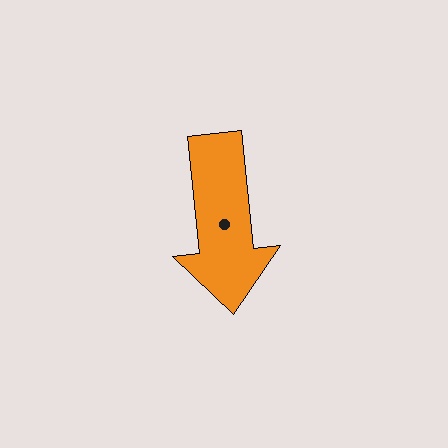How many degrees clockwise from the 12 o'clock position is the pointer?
Approximately 174 degrees.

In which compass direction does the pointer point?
South.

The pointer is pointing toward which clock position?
Roughly 6 o'clock.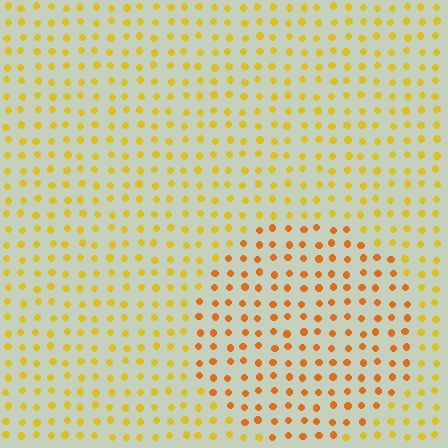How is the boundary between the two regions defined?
The boundary is defined purely by a slight shift in hue (about 26 degrees). Spacing, size, and orientation are identical on both sides.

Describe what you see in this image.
The image is filled with small yellow elements in a uniform arrangement. A circle-shaped region is visible where the elements are tinted to a slightly different hue, forming a subtle color boundary.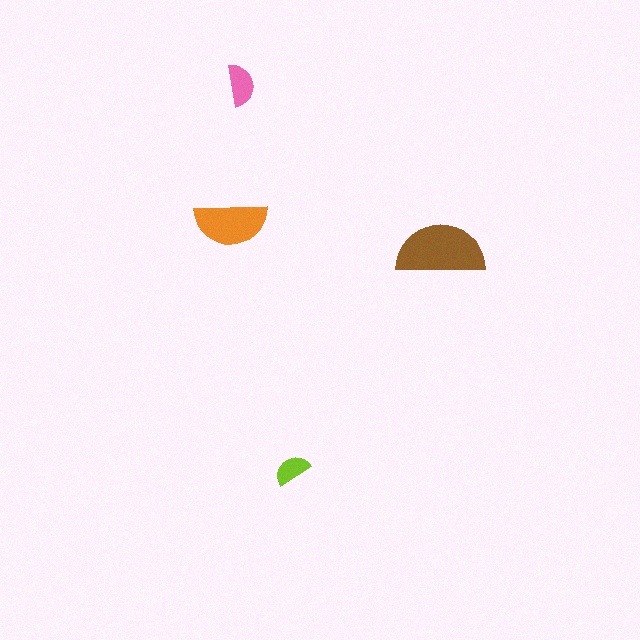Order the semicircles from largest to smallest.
the brown one, the orange one, the pink one, the lime one.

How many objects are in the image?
There are 4 objects in the image.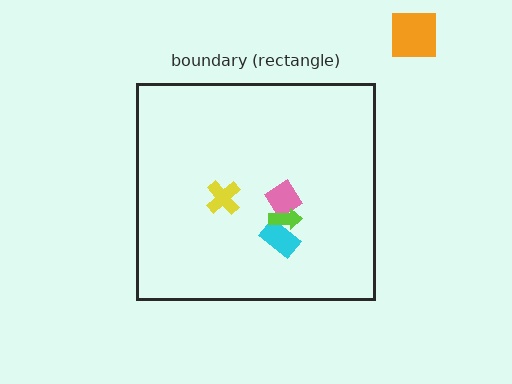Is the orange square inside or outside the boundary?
Outside.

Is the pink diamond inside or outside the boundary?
Inside.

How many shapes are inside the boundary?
4 inside, 1 outside.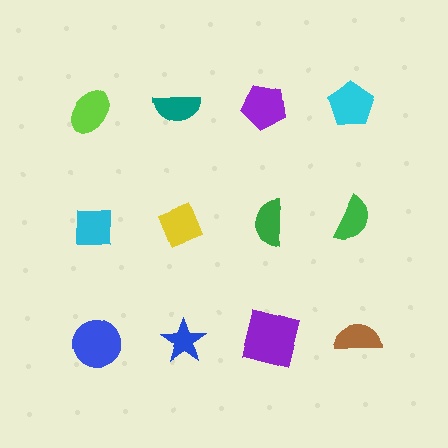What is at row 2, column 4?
A green semicircle.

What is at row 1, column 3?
A purple pentagon.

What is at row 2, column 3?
A green semicircle.